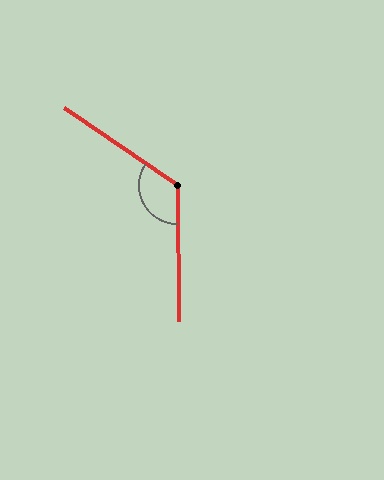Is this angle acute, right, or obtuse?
It is obtuse.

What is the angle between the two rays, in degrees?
Approximately 124 degrees.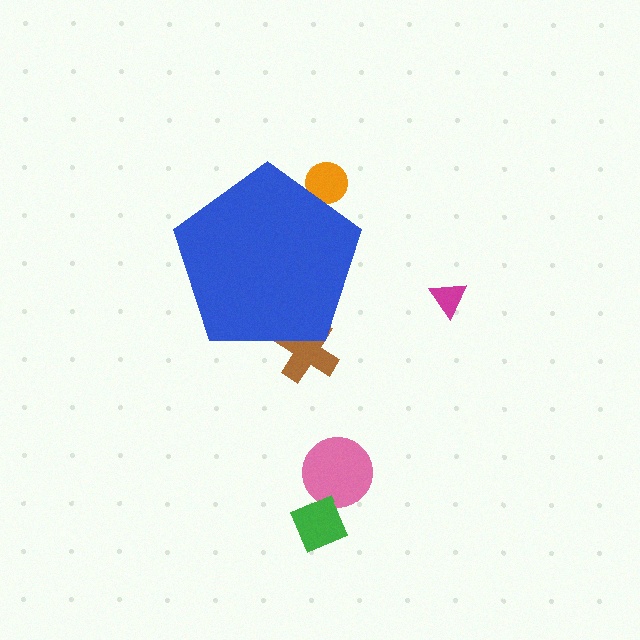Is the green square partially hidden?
No, the green square is fully visible.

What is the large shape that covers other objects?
A blue pentagon.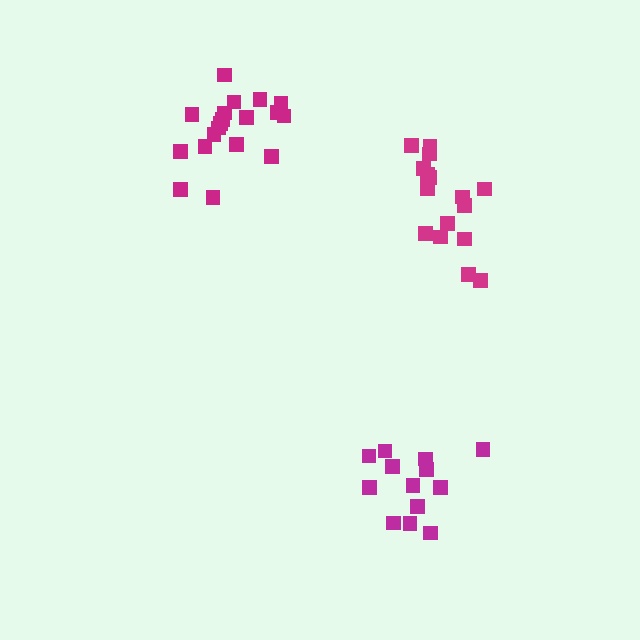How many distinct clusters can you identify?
There are 3 distinct clusters.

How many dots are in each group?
Group 1: 16 dots, Group 2: 19 dots, Group 3: 13 dots (48 total).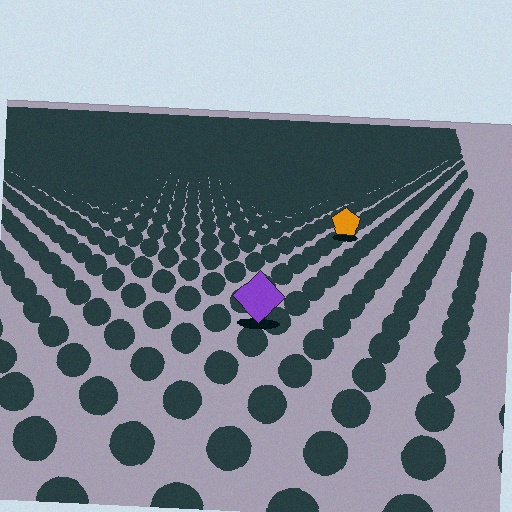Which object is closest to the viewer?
The purple diamond is closest. The texture marks near it are larger and more spread out.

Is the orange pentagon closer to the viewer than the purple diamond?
No. The purple diamond is closer — you can tell from the texture gradient: the ground texture is coarser near it.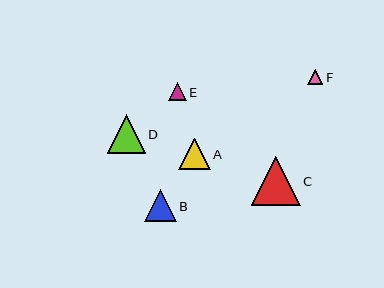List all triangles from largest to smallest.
From largest to smallest: C, D, B, A, E, F.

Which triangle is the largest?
Triangle C is the largest with a size of approximately 49 pixels.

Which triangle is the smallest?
Triangle F is the smallest with a size of approximately 15 pixels.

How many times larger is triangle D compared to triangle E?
Triangle D is approximately 2.1 times the size of triangle E.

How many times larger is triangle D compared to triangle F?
Triangle D is approximately 2.6 times the size of triangle F.